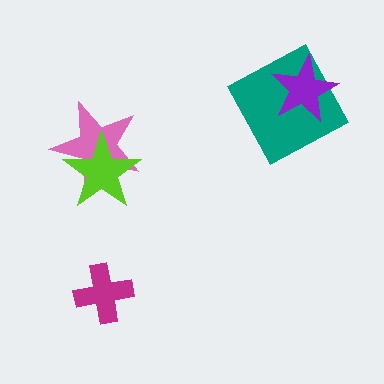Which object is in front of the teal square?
The purple star is in front of the teal square.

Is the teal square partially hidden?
Yes, it is partially covered by another shape.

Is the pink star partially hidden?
Yes, it is partially covered by another shape.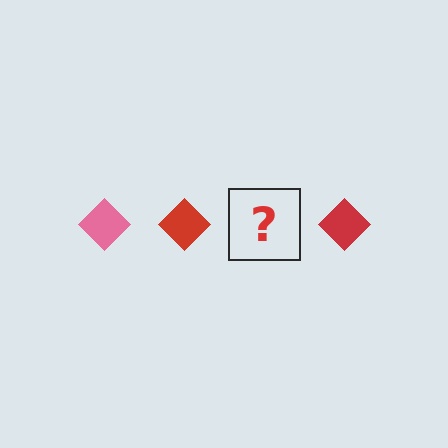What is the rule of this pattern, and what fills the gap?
The rule is that the pattern cycles through pink, red diamonds. The gap should be filled with a pink diamond.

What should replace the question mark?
The question mark should be replaced with a pink diamond.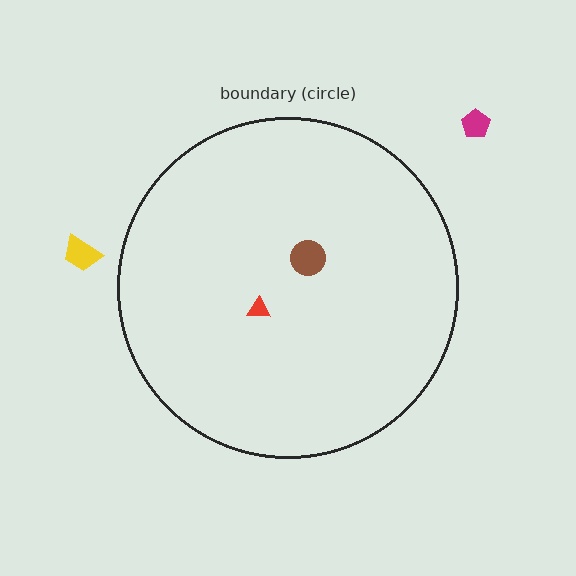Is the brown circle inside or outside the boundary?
Inside.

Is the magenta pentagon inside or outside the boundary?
Outside.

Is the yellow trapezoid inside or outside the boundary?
Outside.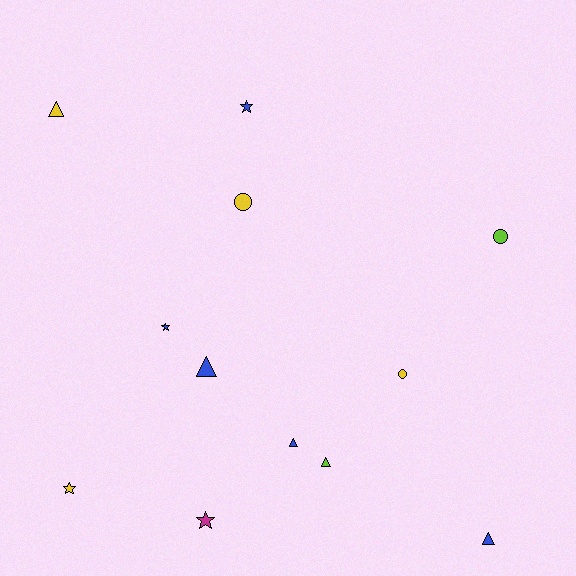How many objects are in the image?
There are 12 objects.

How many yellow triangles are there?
There is 1 yellow triangle.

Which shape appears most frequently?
Triangle, with 5 objects.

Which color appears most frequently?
Blue, with 5 objects.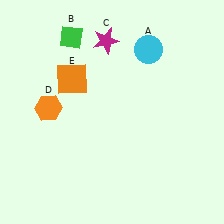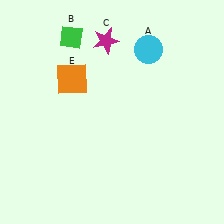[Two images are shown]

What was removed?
The orange hexagon (D) was removed in Image 2.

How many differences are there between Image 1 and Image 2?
There is 1 difference between the two images.